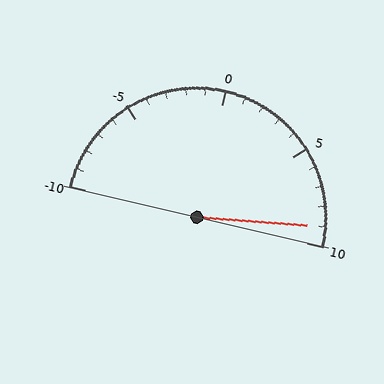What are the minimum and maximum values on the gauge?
The gauge ranges from -10 to 10.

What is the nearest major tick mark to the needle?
The nearest major tick mark is 10.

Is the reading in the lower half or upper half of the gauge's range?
The reading is in the upper half of the range (-10 to 10).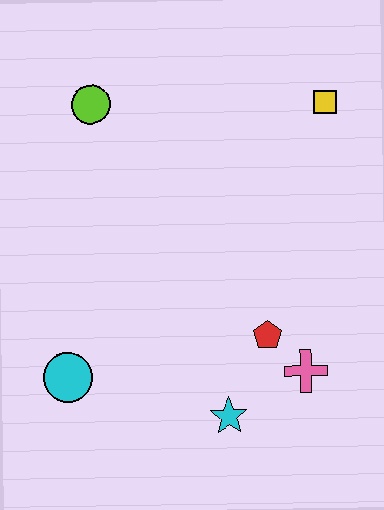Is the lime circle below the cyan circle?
No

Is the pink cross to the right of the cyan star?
Yes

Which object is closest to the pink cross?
The red pentagon is closest to the pink cross.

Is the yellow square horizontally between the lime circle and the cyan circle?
No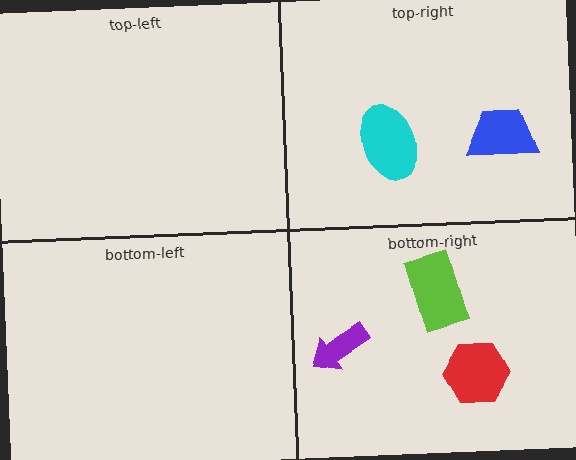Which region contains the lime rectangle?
The bottom-right region.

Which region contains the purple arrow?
The bottom-right region.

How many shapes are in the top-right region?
2.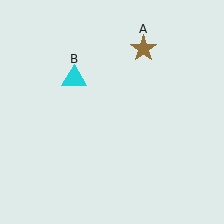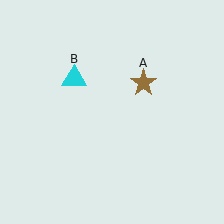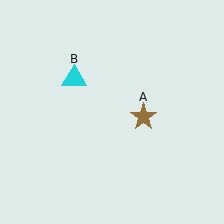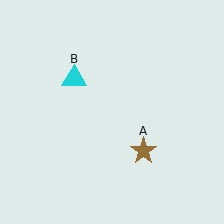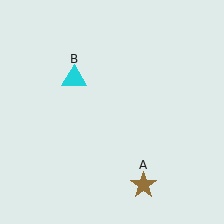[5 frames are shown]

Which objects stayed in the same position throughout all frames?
Cyan triangle (object B) remained stationary.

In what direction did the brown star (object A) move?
The brown star (object A) moved down.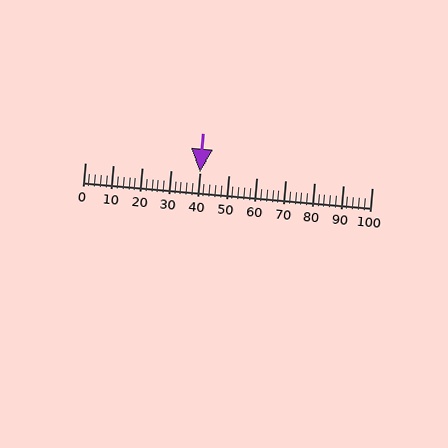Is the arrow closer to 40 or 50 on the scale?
The arrow is closer to 40.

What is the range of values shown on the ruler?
The ruler shows values from 0 to 100.